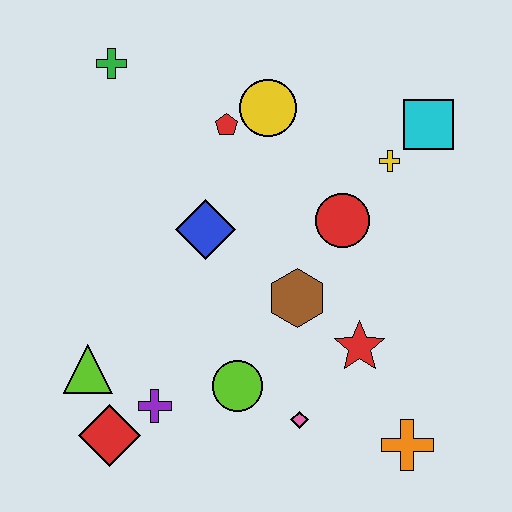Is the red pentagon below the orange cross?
No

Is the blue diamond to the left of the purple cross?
No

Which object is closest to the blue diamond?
The red pentagon is closest to the blue diamond.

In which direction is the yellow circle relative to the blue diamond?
The yellow circle is above the blue diamond.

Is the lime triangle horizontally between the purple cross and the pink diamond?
No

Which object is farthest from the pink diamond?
The green cross is farthest from the pink diamond.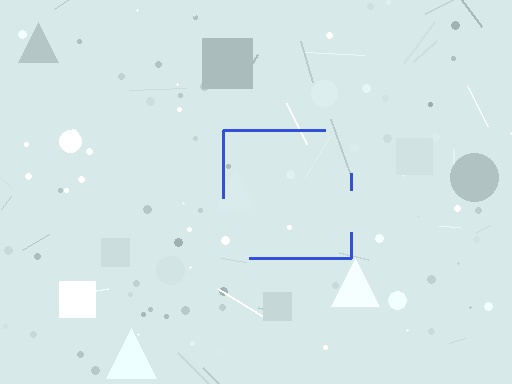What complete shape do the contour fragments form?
The contour fragments form a square.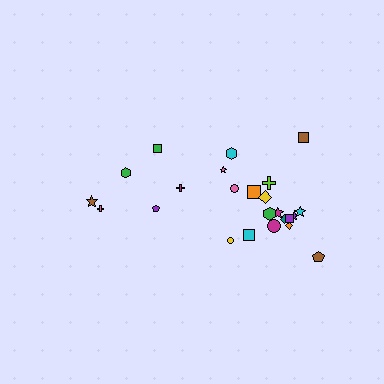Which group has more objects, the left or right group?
The right group.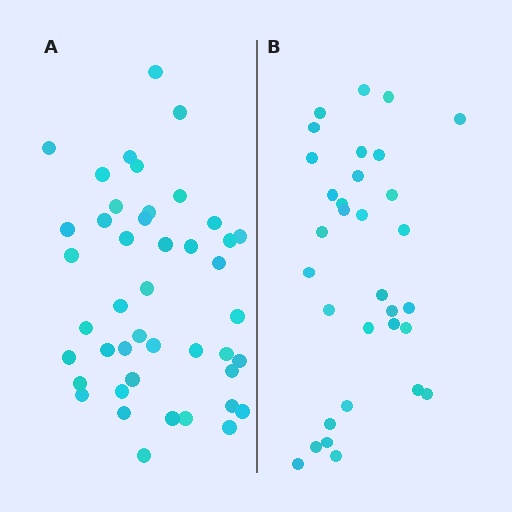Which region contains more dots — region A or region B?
Region A (the left region) has more dots.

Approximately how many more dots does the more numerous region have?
Region A has roughly 12 or so more dots than region B.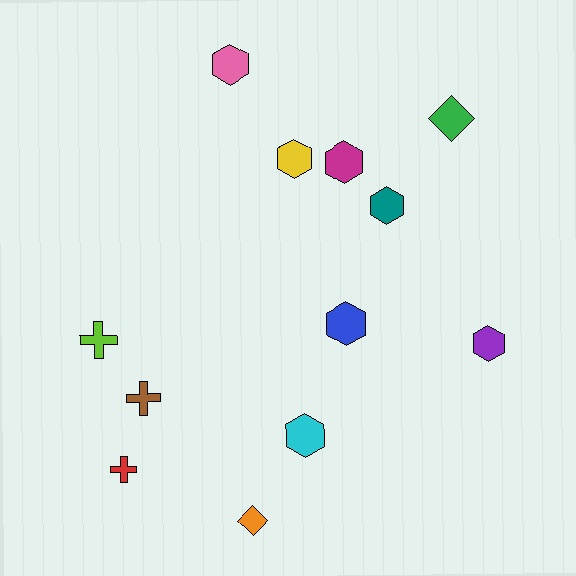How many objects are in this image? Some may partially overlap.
There are 12 objects.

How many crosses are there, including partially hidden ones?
There are 3 crosses.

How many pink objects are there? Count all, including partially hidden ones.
There is 1 pink object.